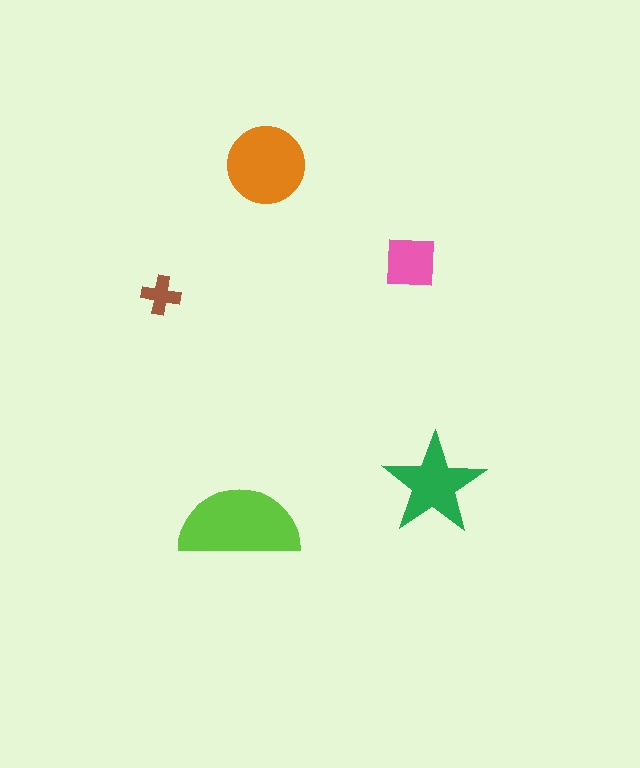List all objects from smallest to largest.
The brown cross, the pink square, the green star, the orange circle, the lime semicircle.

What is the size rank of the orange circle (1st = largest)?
2nd.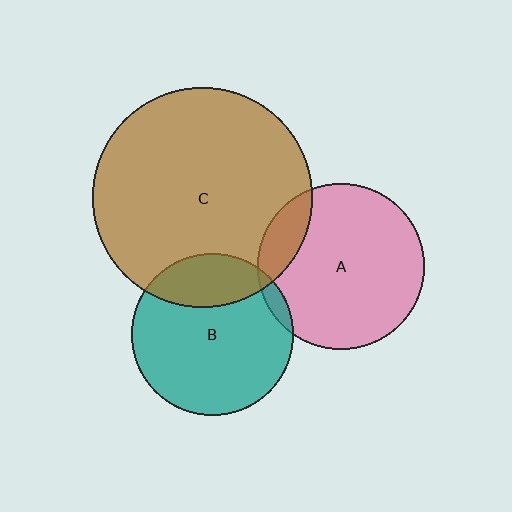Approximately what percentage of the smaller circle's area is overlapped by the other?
Approximately 15%.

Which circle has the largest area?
Circle C (brown).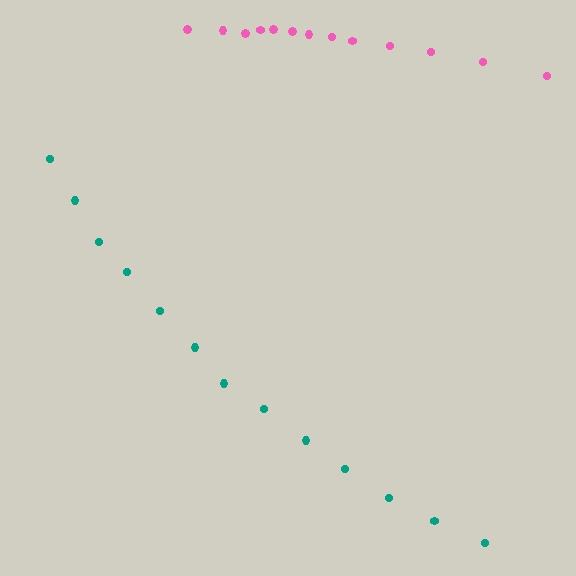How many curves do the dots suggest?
There are 2 distinct paths.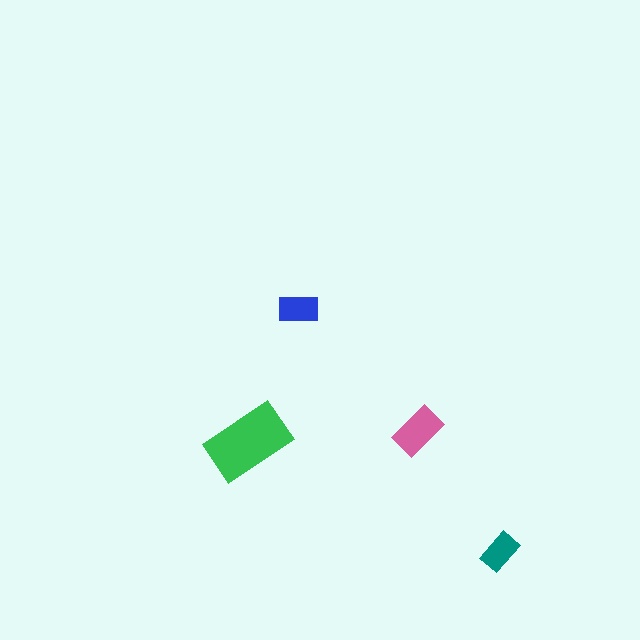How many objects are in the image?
There are 4 objects in the image.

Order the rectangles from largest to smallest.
the green one, the pink one, the blue one, the teal one.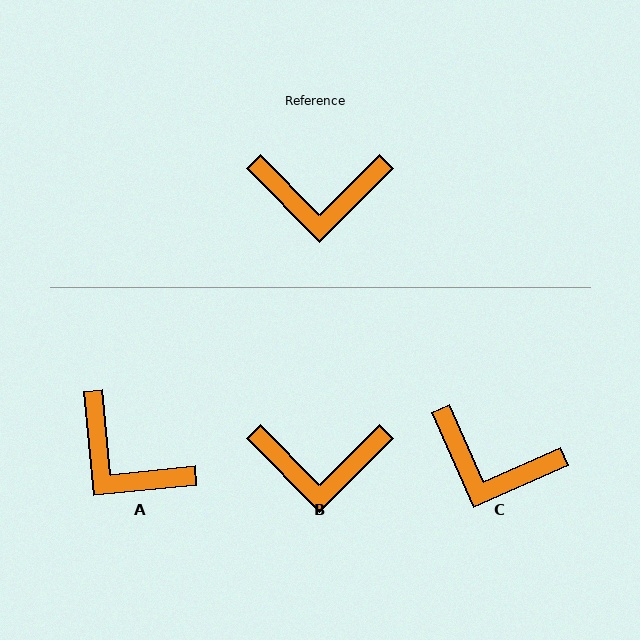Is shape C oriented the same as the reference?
No, it is off by about 21 degrees.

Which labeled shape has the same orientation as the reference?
B.